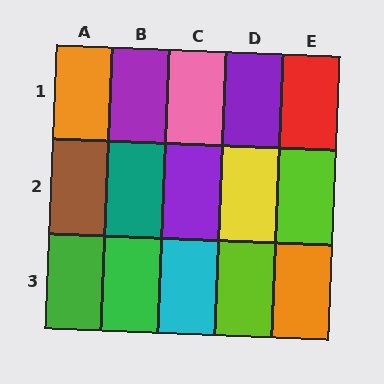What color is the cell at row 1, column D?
Purple.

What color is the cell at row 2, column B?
Teal.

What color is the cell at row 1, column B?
Purple.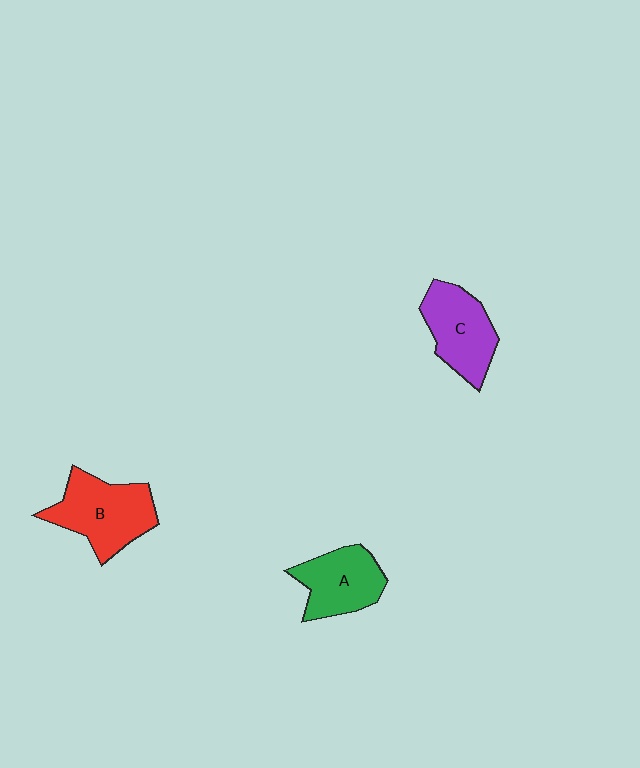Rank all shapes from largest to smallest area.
From largest to smallest: B (red), C (purple), A (green).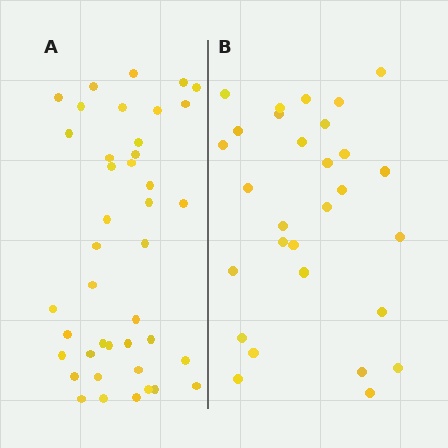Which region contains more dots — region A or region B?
Region A (the left region) has more dots.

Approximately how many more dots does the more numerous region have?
Region A has roughly 12 or so more dots than region B.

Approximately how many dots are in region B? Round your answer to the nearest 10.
About 30 dots. (The exact count is 29, which rounds to 30.)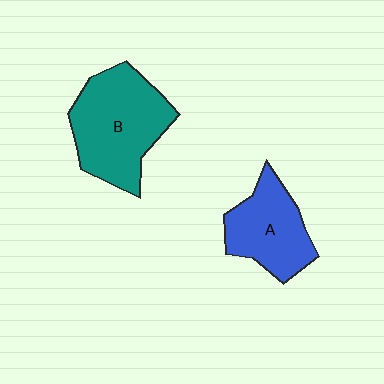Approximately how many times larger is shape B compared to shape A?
Approximately 1.4 times.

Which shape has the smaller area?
Shape A (blue).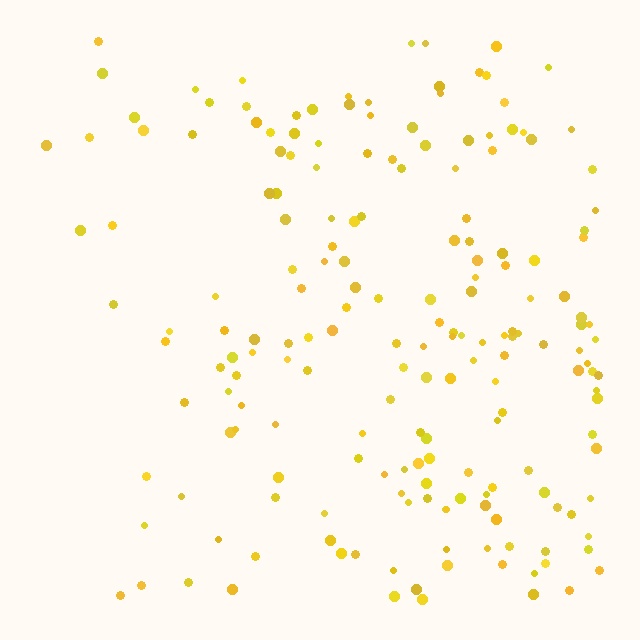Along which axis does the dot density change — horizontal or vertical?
Horizontal.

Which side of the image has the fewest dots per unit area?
The left.